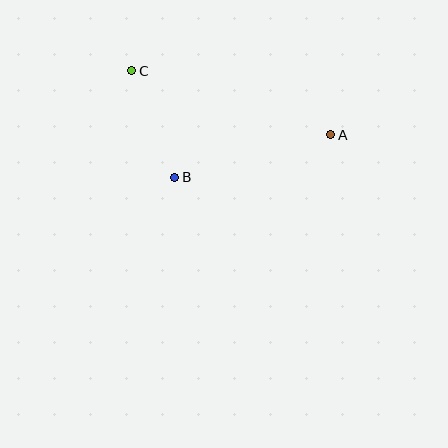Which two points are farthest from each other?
Points A and C are farthest from each other.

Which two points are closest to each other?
Points B and C are closest to each other.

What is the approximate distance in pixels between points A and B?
The distance between A and B is approximately 162 pixels.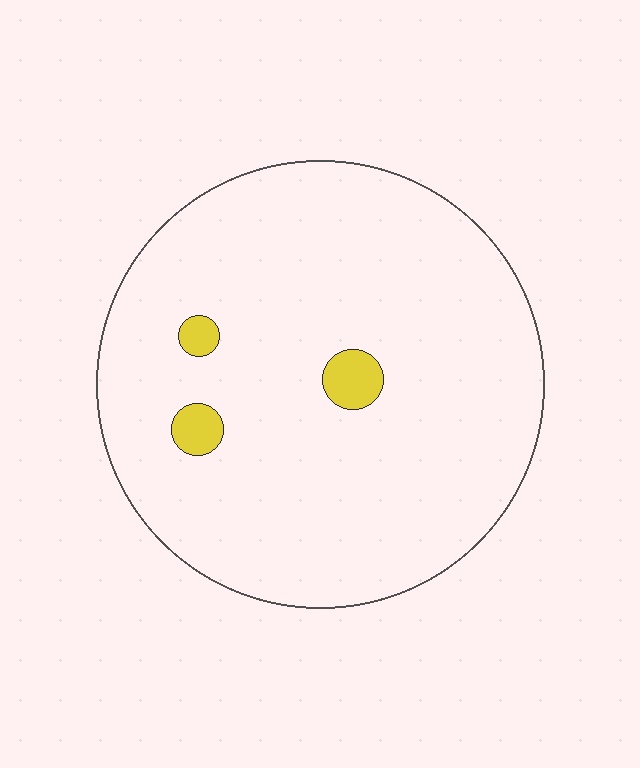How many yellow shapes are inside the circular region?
3.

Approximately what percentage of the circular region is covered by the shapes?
Approximately 5%.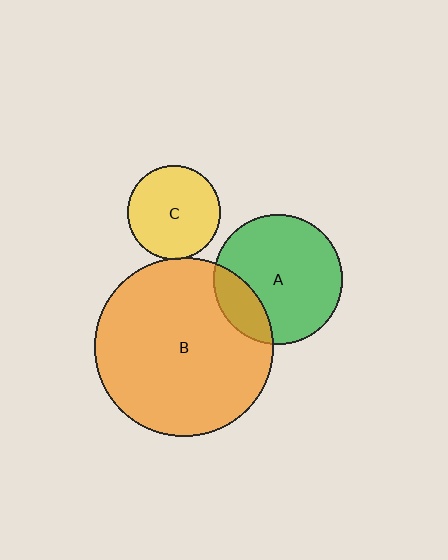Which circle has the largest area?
Circle B (orange).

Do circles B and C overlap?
Yes.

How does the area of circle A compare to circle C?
Approximately 1.9 times.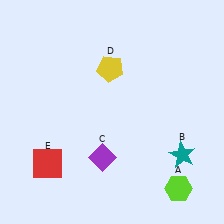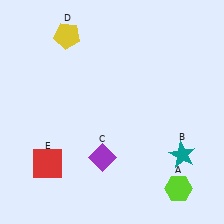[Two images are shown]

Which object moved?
The yellow pentagon (D) moved left.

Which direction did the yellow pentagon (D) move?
The yellow pentagon (D) moved left.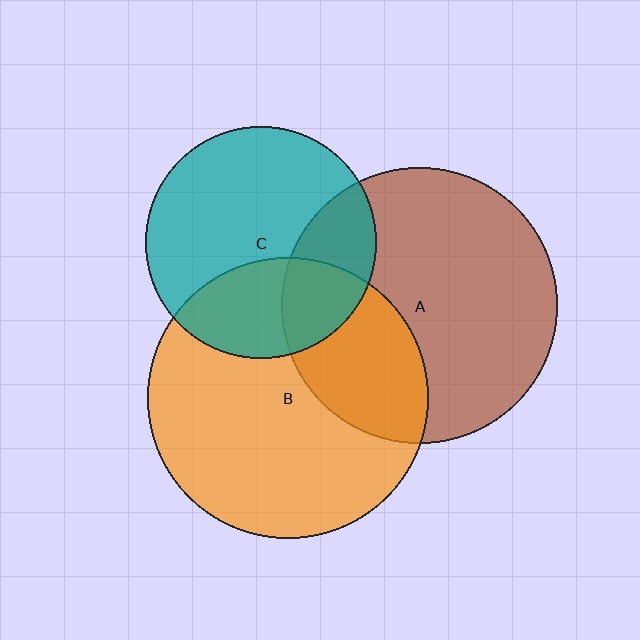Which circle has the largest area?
Circle B (orange).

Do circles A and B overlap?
Yes.